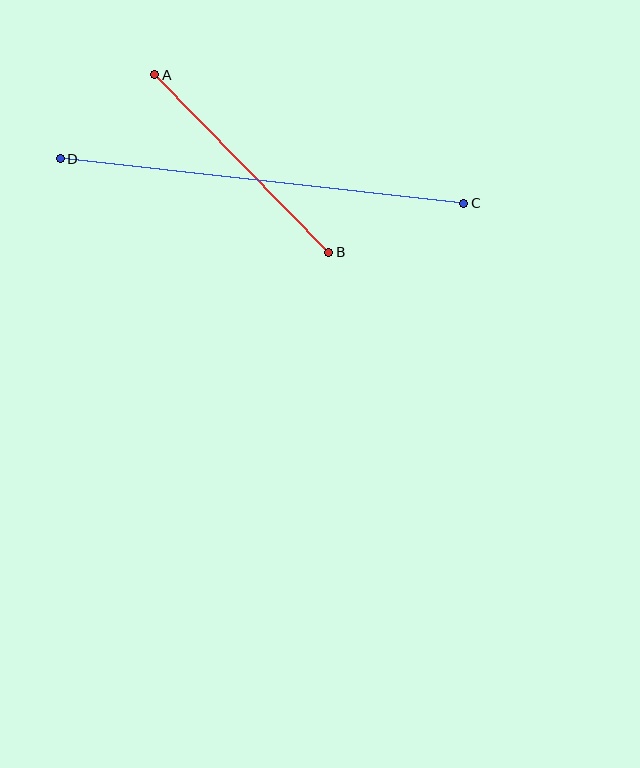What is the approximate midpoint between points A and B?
The midpoint is at approximately (242, 164) pixels.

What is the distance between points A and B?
The distance is approximately 248 pixels.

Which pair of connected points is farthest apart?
Points C and D are farthest apart.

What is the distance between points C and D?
The distance is approximately 406 pixels.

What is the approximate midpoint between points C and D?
The midpoint is at approximately (262, 181) pixels.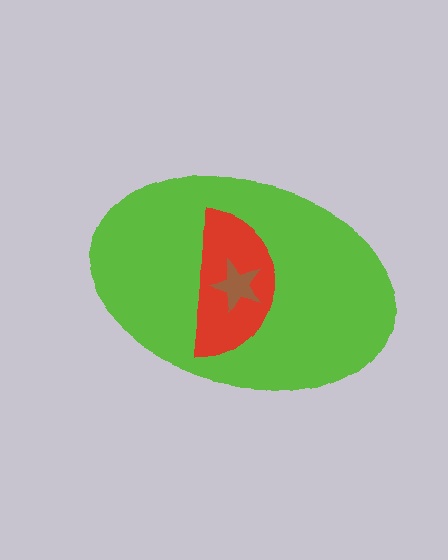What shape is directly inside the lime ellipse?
The red semicircle.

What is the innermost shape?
The brown star.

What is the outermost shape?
The lime ellipse.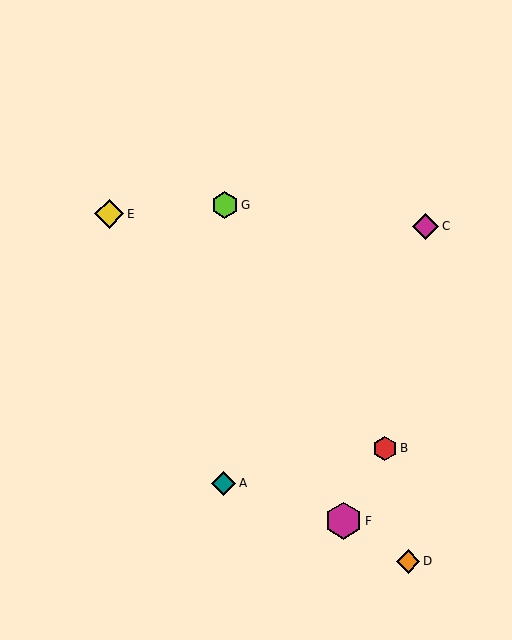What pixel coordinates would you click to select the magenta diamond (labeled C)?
Click at (425, 226) to select the magenta diamond C.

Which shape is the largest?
The magenta hexagon (labeled F) is the largest.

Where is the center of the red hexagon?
The center of the red hexagon is at (385, 448).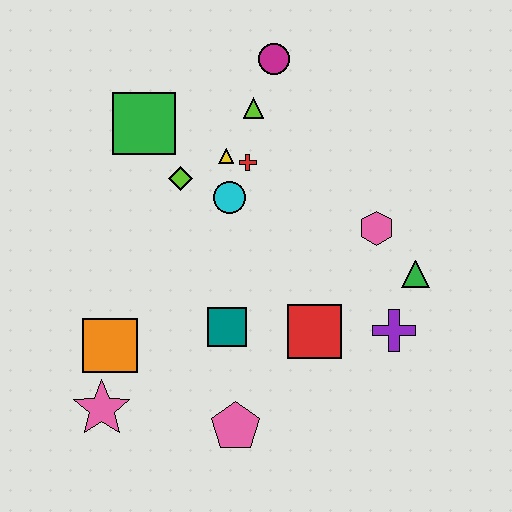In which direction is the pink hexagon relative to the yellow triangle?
The pink hexagon is to the right of the yellow triangle.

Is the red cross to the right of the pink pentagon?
Yes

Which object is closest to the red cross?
The yellow triangle is closest to the red cross.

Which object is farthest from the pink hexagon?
The pink star is farthest from the pink hexagon.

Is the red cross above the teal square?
Yes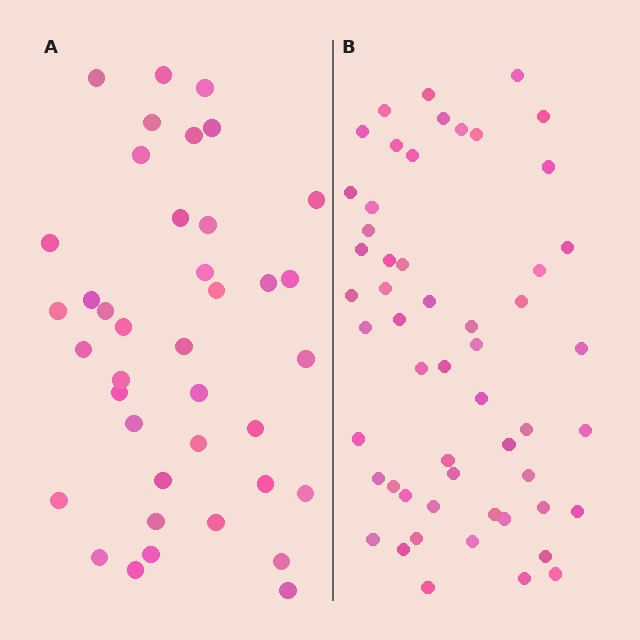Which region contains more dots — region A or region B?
Region B (the right region) has more dots.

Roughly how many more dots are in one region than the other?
Region B has approximately 15 more dots than region A.